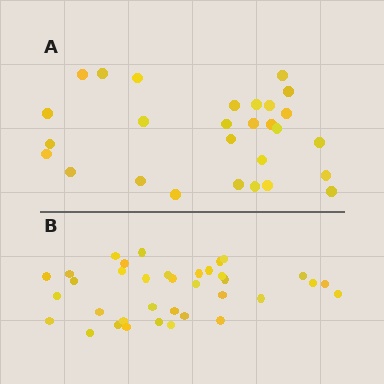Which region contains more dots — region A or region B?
Region B (the bottom region) has more dots.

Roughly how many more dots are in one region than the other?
Region B has roughly 8 or so more dots than region A.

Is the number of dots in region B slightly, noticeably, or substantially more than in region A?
Region B has noticeably more, but not dramatically so. The ratio is roughly 1.3 to 1.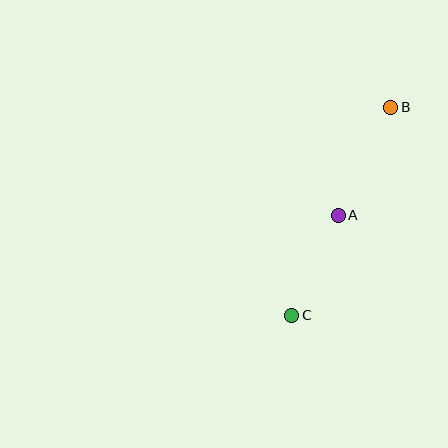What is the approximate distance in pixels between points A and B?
The distance between A and B is approximately 120 pixels.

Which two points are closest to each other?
Points A and C are closest to each other.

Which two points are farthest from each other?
Points B and C are farthest from each other.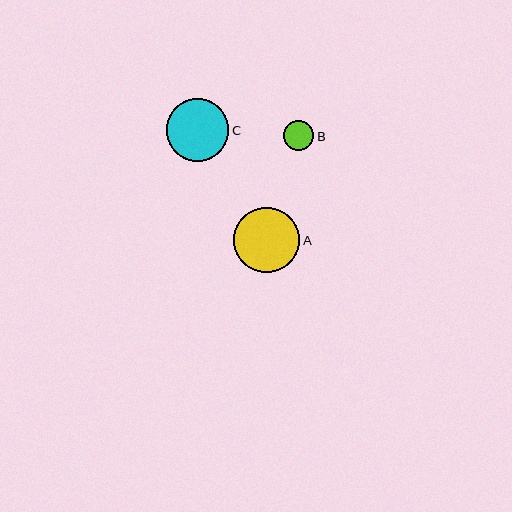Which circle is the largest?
Circle A is the largest with a size of approximately 66 pixels.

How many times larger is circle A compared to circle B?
Circle A is approximately 2.2 times the size of circle B.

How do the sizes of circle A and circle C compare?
Circle A and circle C are approximately the same size.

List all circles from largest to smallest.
From largest to smallest: A, C, B.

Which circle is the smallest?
Circle B is the smallest with a size of approximately 30 pixels.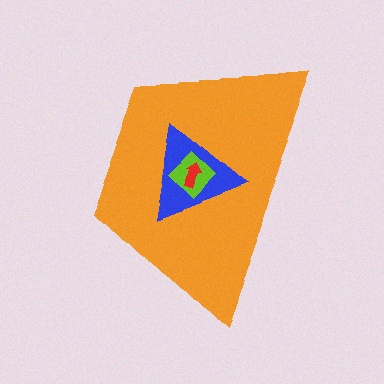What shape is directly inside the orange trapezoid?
The blue triangle.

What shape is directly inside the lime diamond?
The red arrow.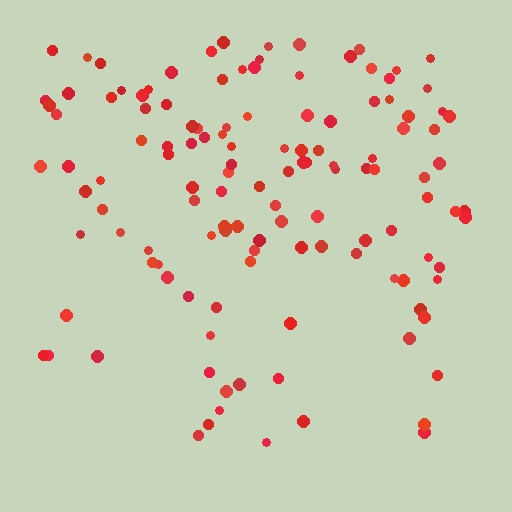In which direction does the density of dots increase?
From bottom to top, with the top side densest.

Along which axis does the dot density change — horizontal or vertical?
Vertical.